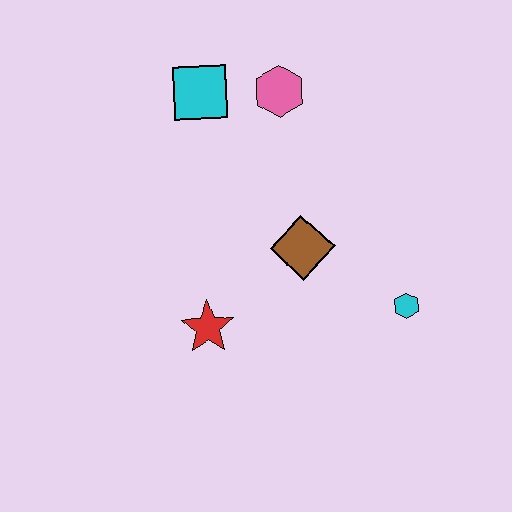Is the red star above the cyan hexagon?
No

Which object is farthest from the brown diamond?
The cyan square is farthest from the brown diamond.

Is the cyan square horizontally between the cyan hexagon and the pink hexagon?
No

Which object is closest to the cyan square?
The pink hexagon is closest to the cyan square.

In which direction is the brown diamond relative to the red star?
The brown diamond is to the right of the red star.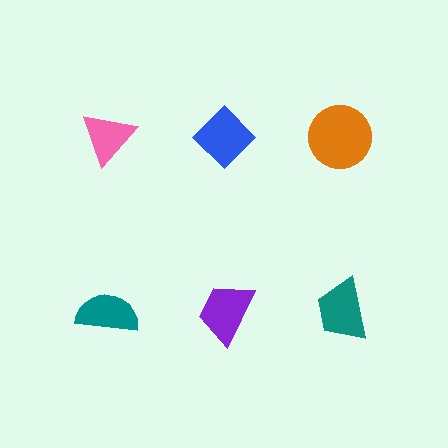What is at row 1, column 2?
A blue diamond.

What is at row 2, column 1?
A teal semicircle.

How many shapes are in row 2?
3 shapes.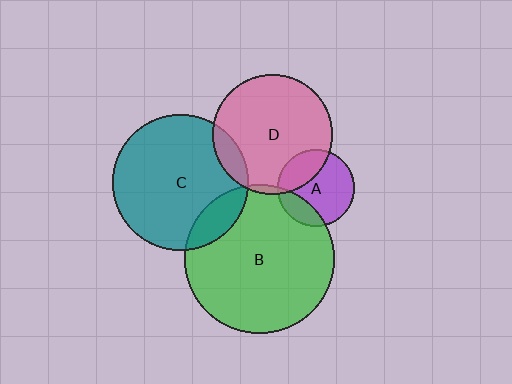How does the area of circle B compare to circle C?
Approximately 1.2 times.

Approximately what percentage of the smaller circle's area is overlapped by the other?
Approximately 5%.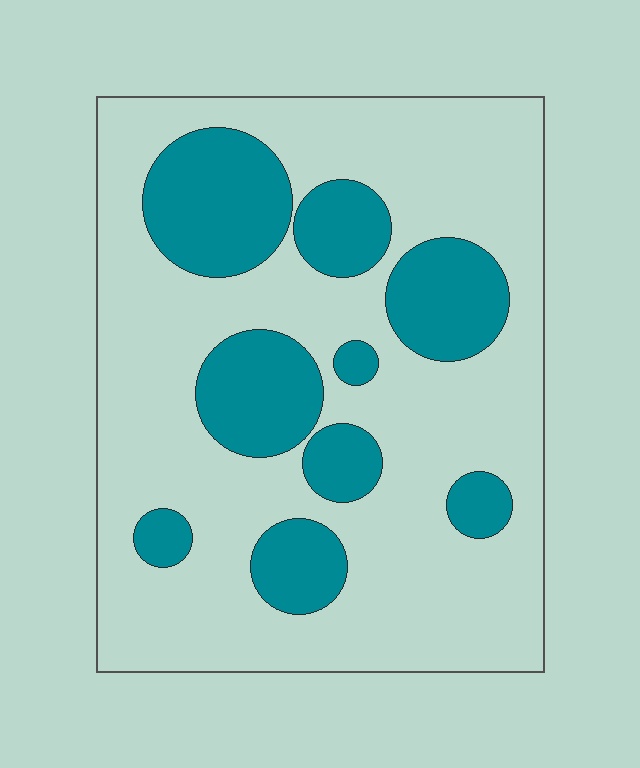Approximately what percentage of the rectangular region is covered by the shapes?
Approximately 30%.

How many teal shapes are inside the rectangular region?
9.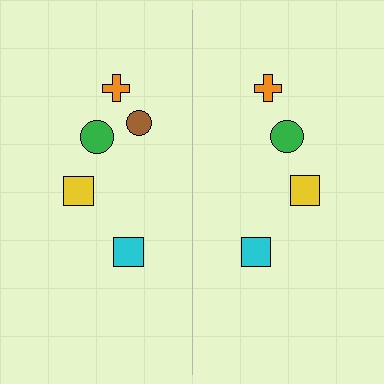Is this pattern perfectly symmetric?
No, the pattern is not perfectly symmetric. A brown circle is missing from the right side.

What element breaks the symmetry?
A brown circle is missing from the right side.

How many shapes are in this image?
There are 9 shapes in this image.